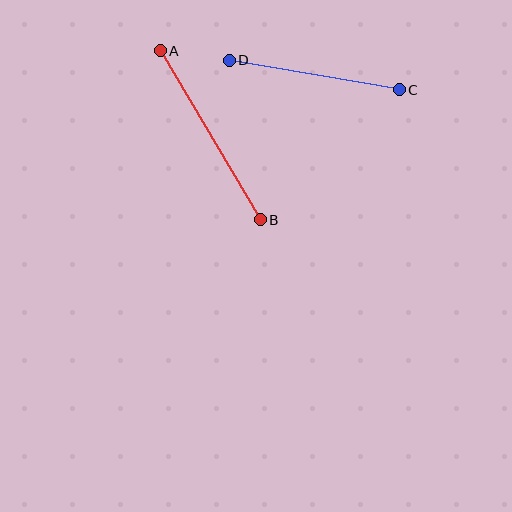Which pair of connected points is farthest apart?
Points A and B are farthest apart.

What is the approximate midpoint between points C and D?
The midpoint is at approximately (314, 75) pixels.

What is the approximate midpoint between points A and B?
The midpoint is at approximately (210, 135) pixels.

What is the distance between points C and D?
The distance is approximately 173 pixels.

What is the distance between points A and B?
The distance is approximately 196 pixels.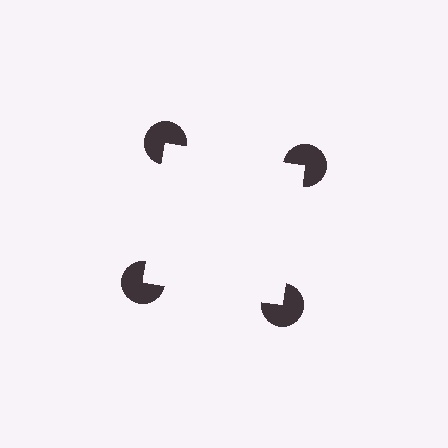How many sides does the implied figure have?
4 sides.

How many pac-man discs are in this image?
There are 4 — one at each vertex of the illusory square.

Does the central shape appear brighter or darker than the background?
It typically appears slightly brighter than the background, even though no actual brightness change is drawn.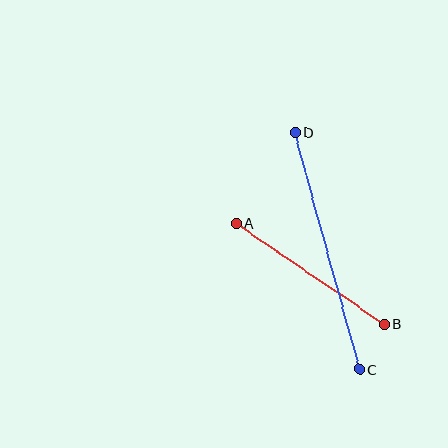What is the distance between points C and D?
The distance is approximately 246 pixels.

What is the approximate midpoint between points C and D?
The midpoint is at approximately (327, 251) pixels.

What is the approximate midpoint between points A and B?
The midpoint is at approximately (310, 274) pixels.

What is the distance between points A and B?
The distance is approximately 179 pixels.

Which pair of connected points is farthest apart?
Points C and D are farthest apart.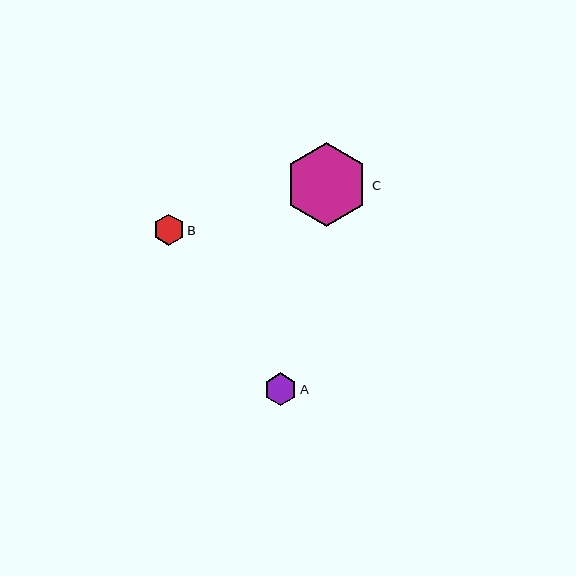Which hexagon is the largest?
Hexagon C is the largest with a size of approximately 84 pixels.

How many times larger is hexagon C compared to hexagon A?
Hexagon C is approximately 2.6 times the size of hexagon A.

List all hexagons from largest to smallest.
From largest to smallest: C, A, B.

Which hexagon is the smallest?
Hexagon B is the smallest with a size of approximately 31 pixels.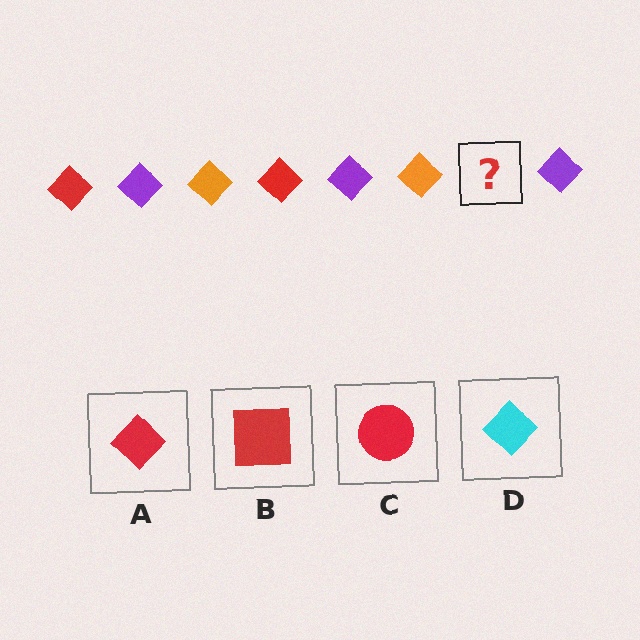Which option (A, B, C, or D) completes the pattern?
A.